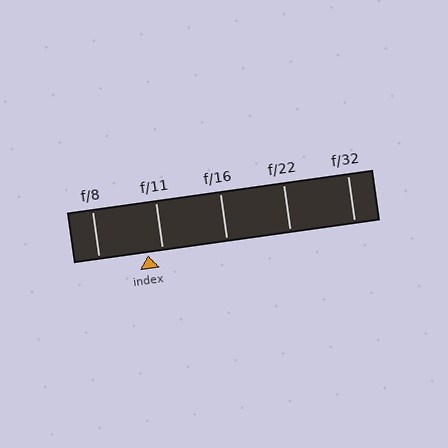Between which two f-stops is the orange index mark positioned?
The index mark is between f/8 and f/11.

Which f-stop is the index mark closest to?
The index mark is closest to f/11.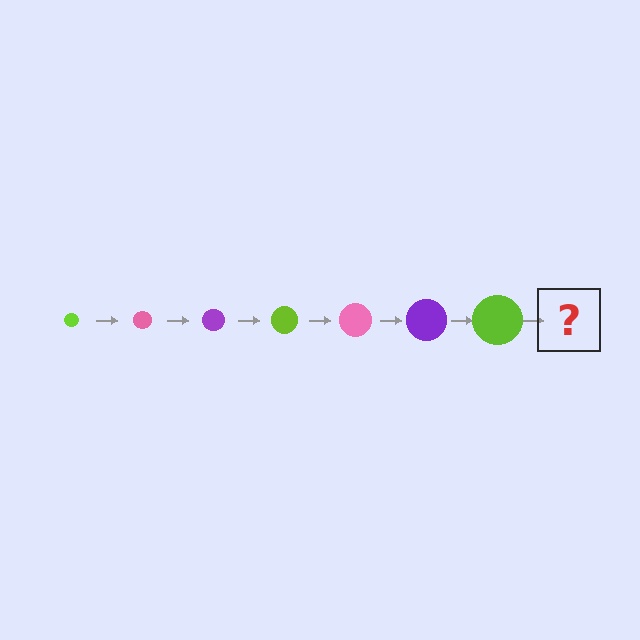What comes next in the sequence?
The next element should be a pink circle, larger than the previous one.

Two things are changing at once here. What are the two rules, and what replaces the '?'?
The two rules are that the circle grows larger each step and the color cycles through lime, pink, and purple. The '?' should be a pink circle, larger than the previous one.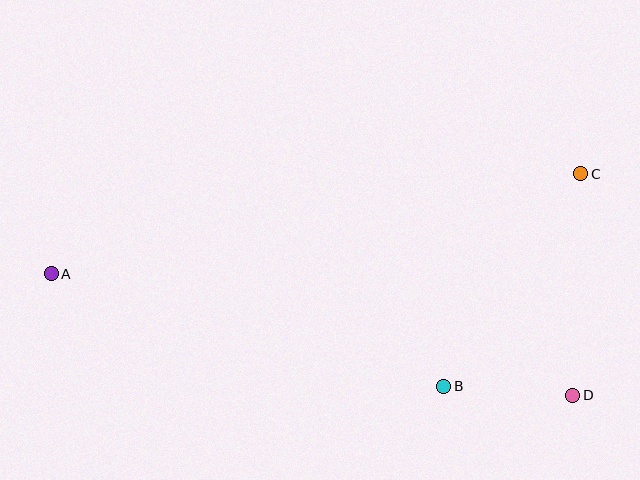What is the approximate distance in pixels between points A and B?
The distance between A and B is approximately 408 pixels.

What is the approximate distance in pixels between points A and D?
The distance between A and D is approximately 535 pixels.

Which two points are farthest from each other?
Points A and C are farthest from each other.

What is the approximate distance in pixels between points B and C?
The distance between B and C is approximately 253 pixels.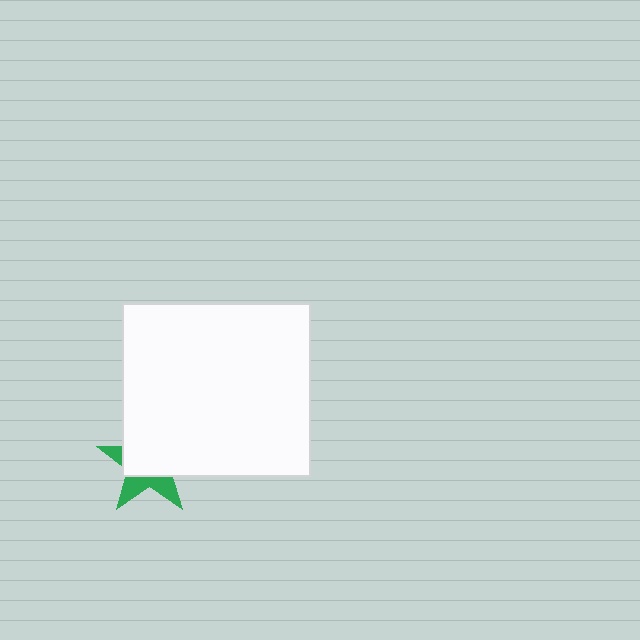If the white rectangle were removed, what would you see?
You would see the complete green star.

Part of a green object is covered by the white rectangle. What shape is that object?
It is a star.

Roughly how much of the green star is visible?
A small part of it is visible (roughly 36%).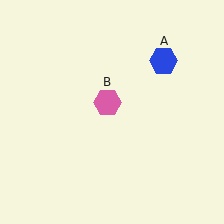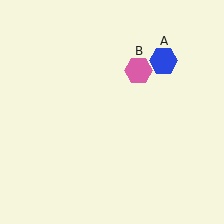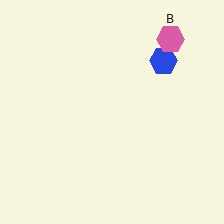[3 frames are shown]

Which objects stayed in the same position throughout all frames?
Blue hexagon (object A) remained stationary.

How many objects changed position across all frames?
1 object changed position: pink hexagon (object B).